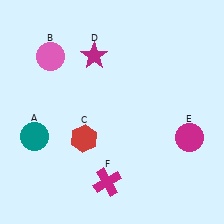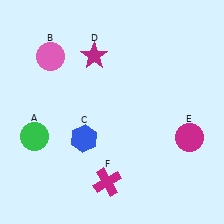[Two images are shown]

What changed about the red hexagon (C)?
In Image 1, C is red. In Image 2, it changed to blue.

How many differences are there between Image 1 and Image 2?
There are 2 differences between the two images.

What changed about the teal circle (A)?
In Image 1, A is teal. In Image 2, it changed to green.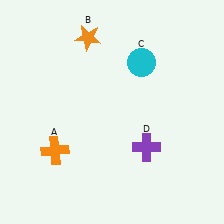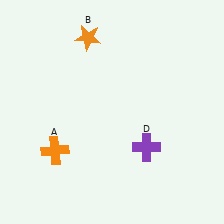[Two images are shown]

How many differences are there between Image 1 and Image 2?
There is 1 difference between the two images.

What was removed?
The cyan circle (C) was removed in Image 2.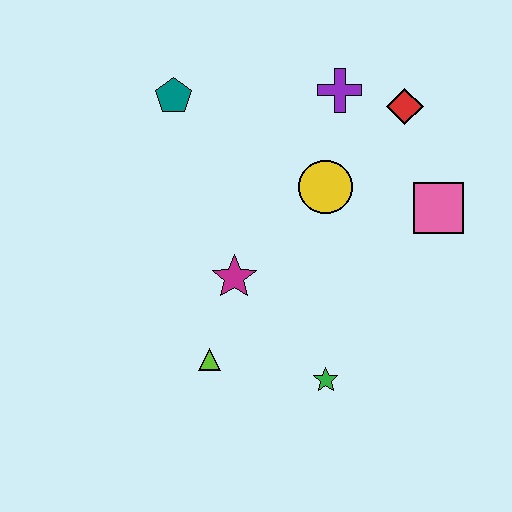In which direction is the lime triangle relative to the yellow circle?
The lime triangle is below the yellow circle.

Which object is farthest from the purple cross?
The lime triangle is farthest from the purple cross.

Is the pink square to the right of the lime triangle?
Yes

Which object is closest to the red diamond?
The purple cross is closest to the red diamond.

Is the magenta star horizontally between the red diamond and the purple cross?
No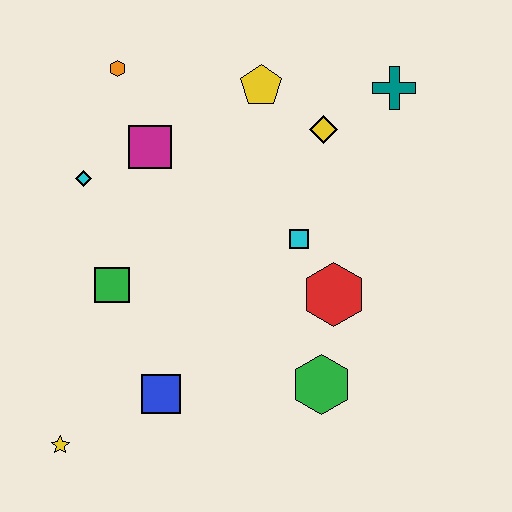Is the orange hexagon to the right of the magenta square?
No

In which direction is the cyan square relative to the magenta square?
The cyan square is to the right of the magenta square.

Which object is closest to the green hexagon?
The red hexagon is closest to the green hexagon.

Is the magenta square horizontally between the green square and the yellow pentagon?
Yes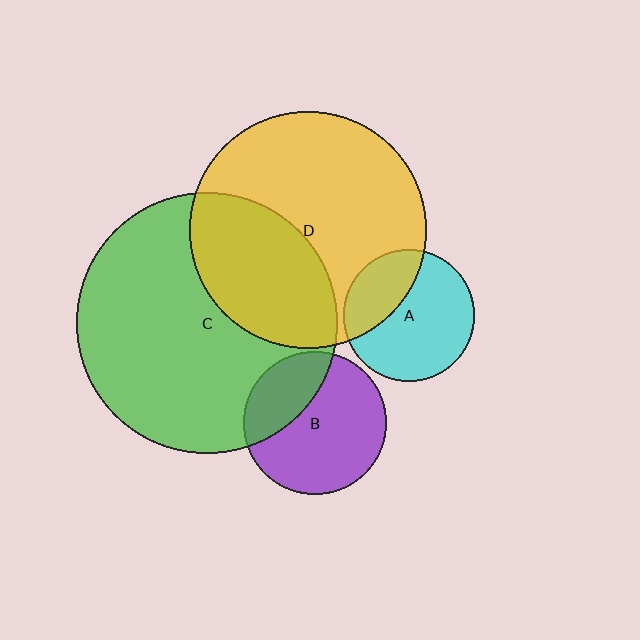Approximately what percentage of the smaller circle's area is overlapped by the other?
Approximately 30%.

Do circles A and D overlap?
Yes.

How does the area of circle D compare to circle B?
Approximately 2.7 times.